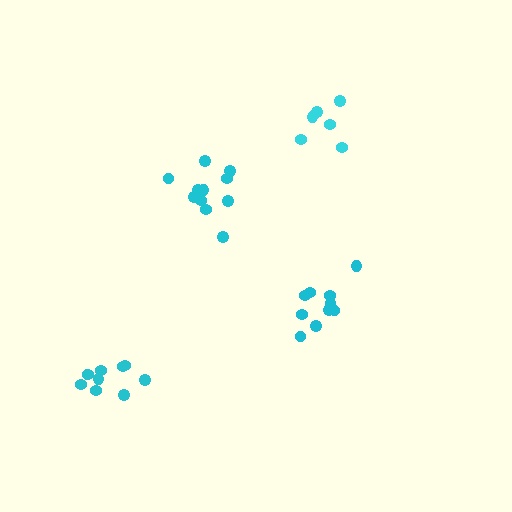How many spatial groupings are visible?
There are 4 spatial groupings.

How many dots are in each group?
Group 1: 10 dots, Group 2: 10 dots, Group 3: 6 dots, Group 4: 11 dots (37 total).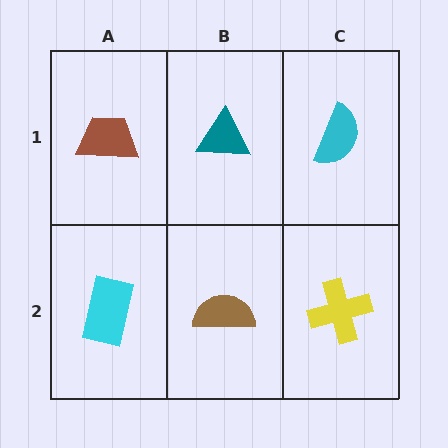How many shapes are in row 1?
3 shapes.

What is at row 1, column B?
A teal triangle.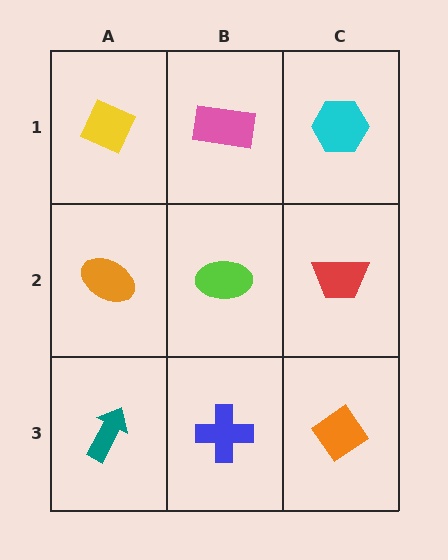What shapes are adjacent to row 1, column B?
A lime ellipse (row 2, column B), a yellow diamond (row 1, column A), a cyan hexagon (row 1, column C).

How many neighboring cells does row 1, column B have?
3.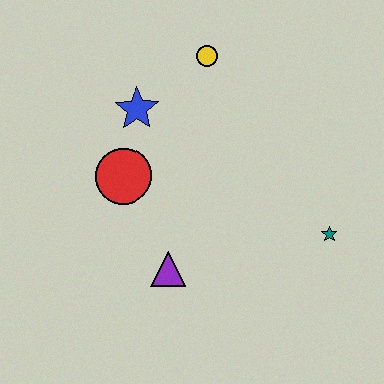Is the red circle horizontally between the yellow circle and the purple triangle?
No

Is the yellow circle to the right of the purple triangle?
Yes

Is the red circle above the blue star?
No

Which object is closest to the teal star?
The purple triangle is closest to the teal star.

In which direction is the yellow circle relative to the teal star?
The yellow circle is above the teal star.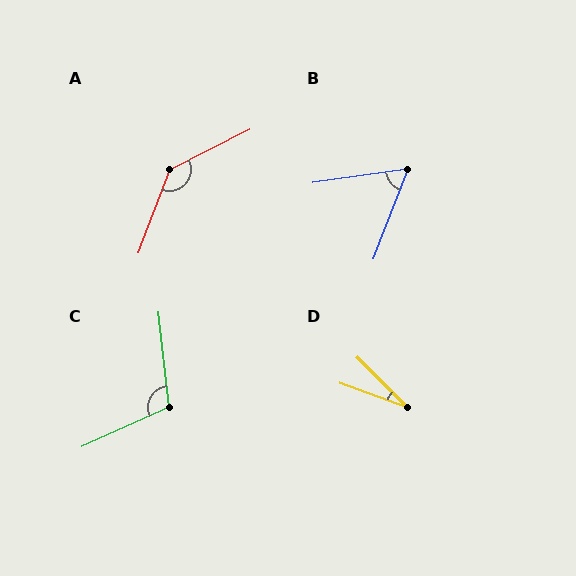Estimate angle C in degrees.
Approximately 108 degrees.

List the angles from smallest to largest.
D (25°), B (61°), C (108°), A (138°).